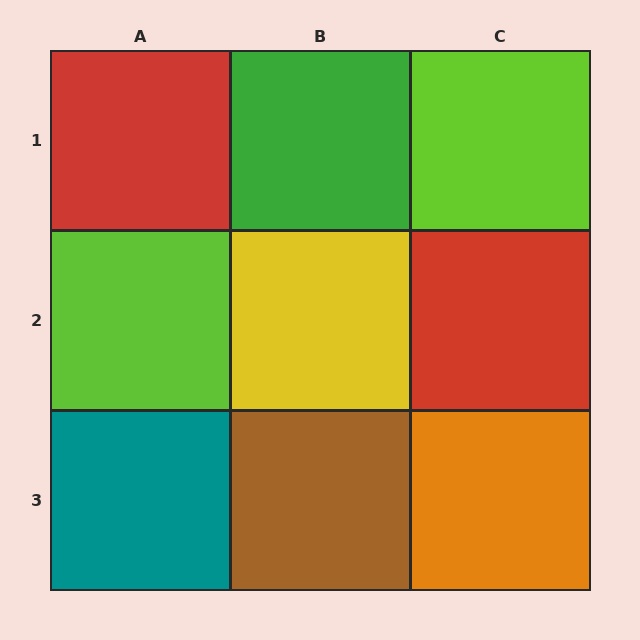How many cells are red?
2 cells are red.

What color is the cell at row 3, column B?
Brown.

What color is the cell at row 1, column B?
Green.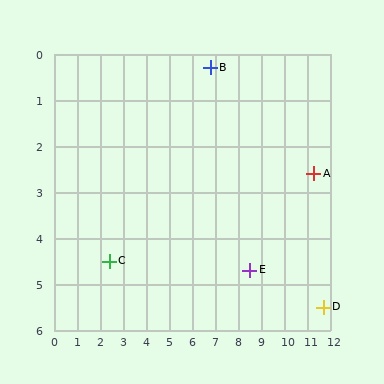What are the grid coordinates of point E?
Point E is at approximately (8.5, 4.7).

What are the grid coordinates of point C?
Point C is at approximately (2.4, 4.5).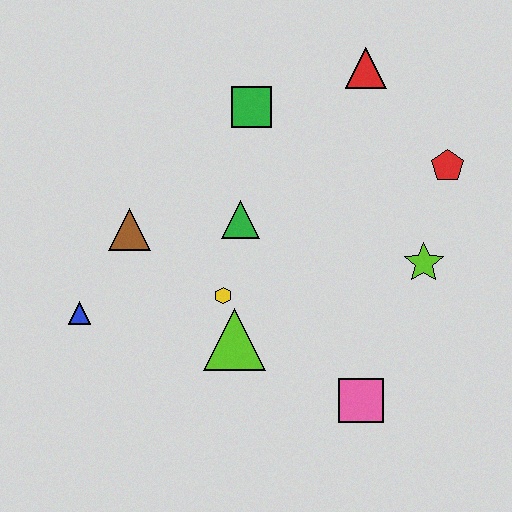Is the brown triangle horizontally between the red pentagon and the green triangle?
No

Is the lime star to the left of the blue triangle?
No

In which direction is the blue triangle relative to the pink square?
The blue triangle is to the left of the pink square.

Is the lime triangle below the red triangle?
Yes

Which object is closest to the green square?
The green triangle is closest to the green square.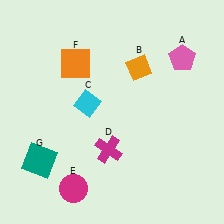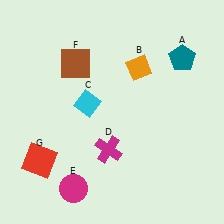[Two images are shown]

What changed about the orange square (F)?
In Image 1, F is orange. In Image 2, it changed to brown.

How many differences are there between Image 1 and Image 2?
There are 3 differences between the two images.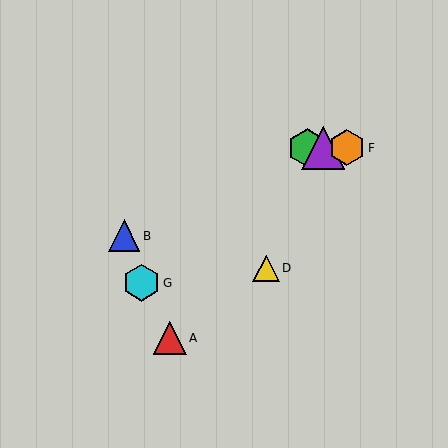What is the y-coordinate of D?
Object D is at y≈268.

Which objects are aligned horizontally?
Objects C, E, F are aligned horizontally.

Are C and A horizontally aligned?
No, C is at y≈148 and A is at y≈338.